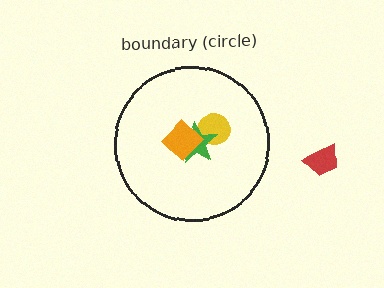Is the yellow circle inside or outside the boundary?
Inside.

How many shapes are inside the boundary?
3 inside, 1 outside.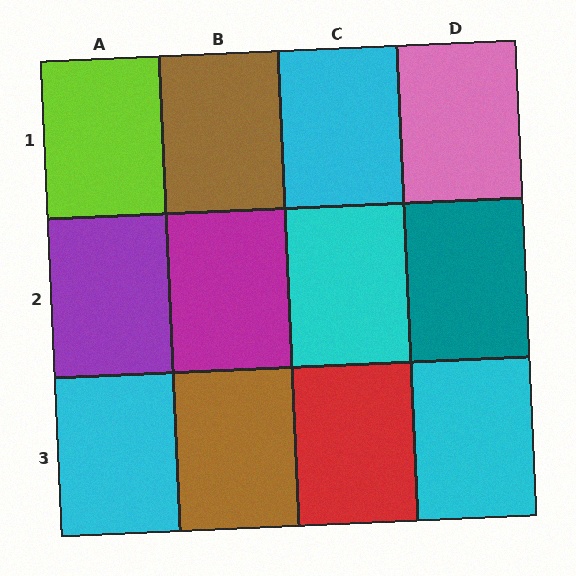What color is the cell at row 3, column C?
Red.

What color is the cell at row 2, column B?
Magenta.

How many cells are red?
1 cell is red.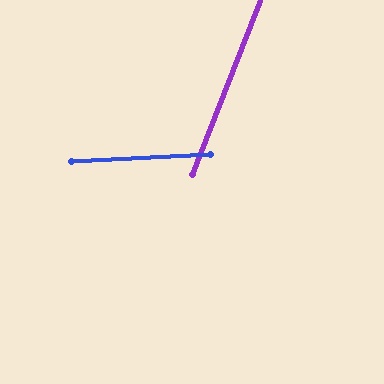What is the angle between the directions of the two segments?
Approximately 66 degrees.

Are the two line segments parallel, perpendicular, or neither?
Neither parallel nor perpendicular — they differ by about 66°.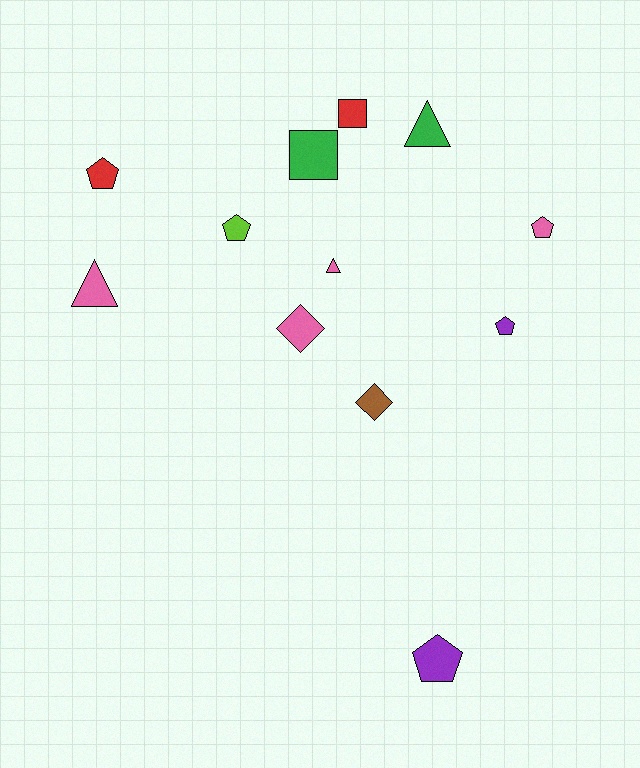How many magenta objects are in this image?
There are no magenta objects.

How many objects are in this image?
There are 12 objects.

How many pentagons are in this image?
There are 5 pentagons.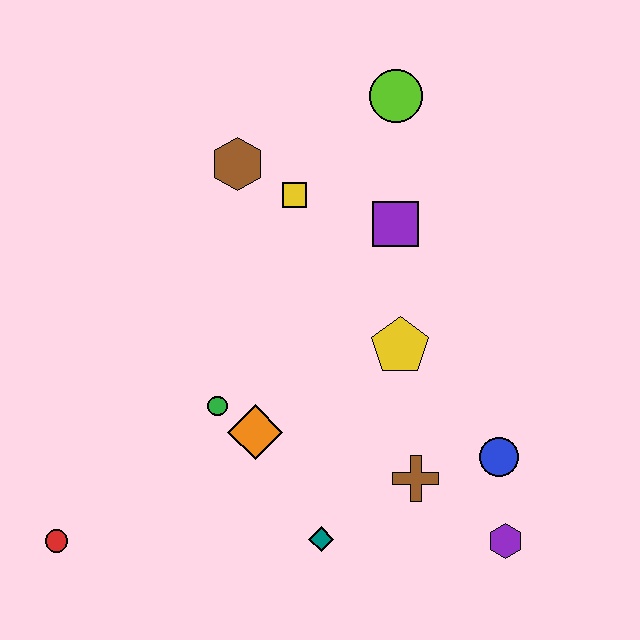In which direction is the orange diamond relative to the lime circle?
The orange diamond is below the lime circle.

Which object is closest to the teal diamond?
The brown cross is closest to the teal diamond.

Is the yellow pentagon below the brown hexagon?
Yes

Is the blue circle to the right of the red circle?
Yes